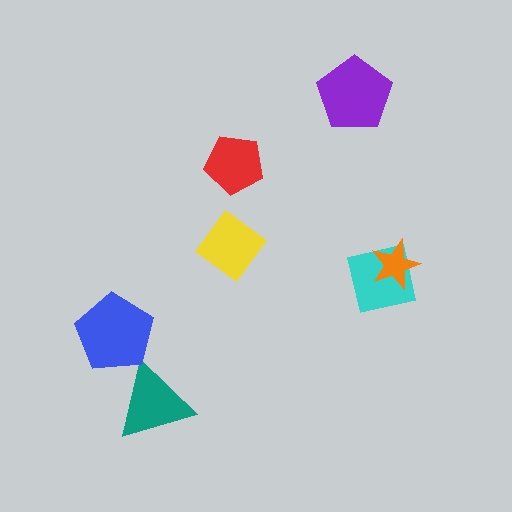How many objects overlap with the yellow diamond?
0 objects overlap with the yellow diamond.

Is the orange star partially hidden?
No, no other shape covers it.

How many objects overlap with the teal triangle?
0 objects overlap with the teal triangle.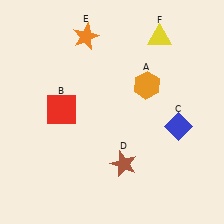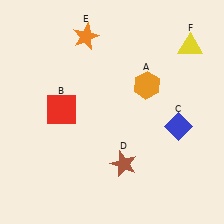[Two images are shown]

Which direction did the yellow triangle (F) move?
The yellow triangle (F) moved right.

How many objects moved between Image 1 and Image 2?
1 object moved between the two images.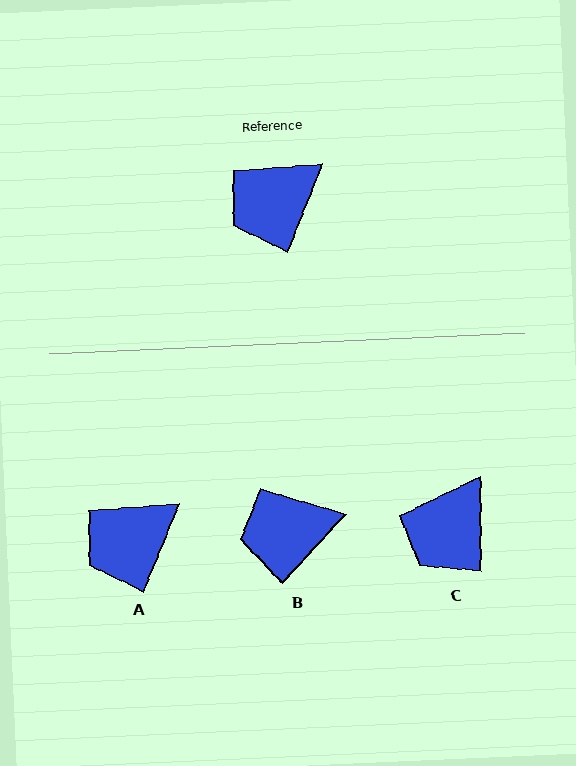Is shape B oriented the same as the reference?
No, it is off by about 21 degrees.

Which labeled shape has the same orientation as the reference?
A.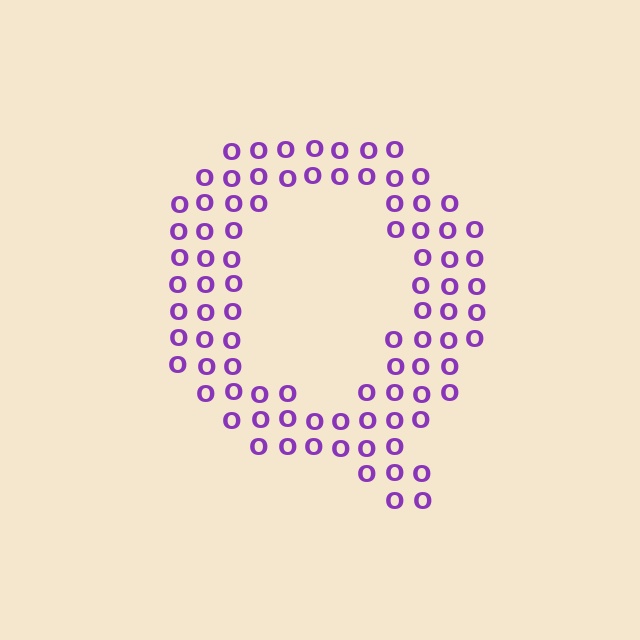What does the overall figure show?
The overall figure shows the letter Q.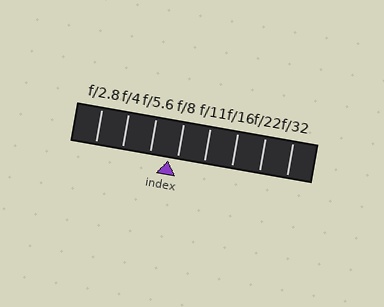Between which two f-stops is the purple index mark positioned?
The index mark is between f/5.6 and f/8.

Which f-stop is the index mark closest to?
The index mark is closest to f/8.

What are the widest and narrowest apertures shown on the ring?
The widest aperture shown is f/2.8 and the narrowest is f/32.